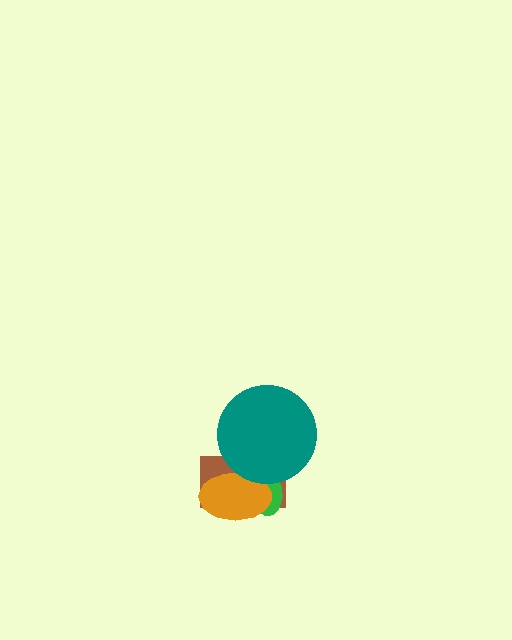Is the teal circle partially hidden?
No, no other shape covers it.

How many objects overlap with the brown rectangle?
3 objects overlap with the brown rectangle.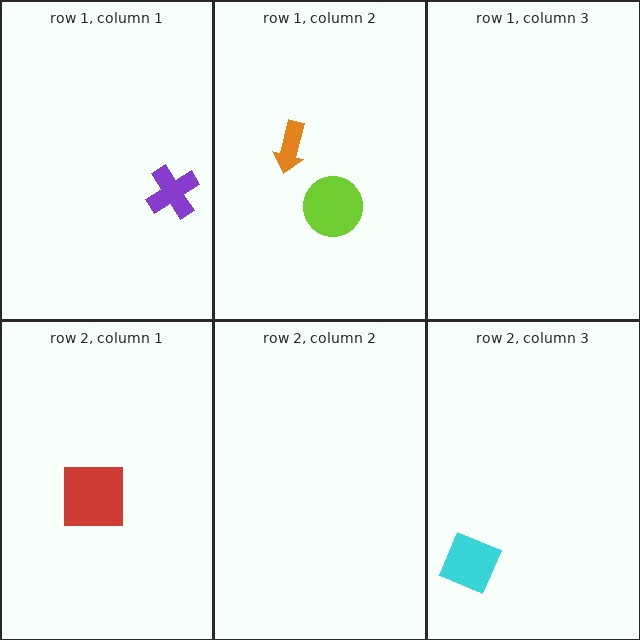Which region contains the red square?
The row 2, column 1 region.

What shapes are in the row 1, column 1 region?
The purple cross.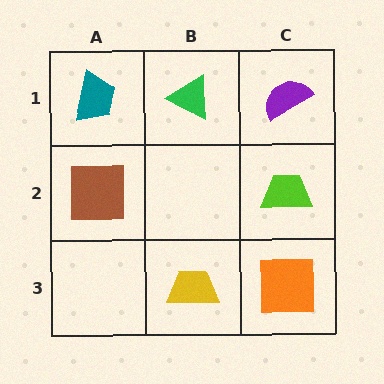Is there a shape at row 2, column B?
No, that cell is empty.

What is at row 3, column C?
An orange square.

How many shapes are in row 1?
3 shapes.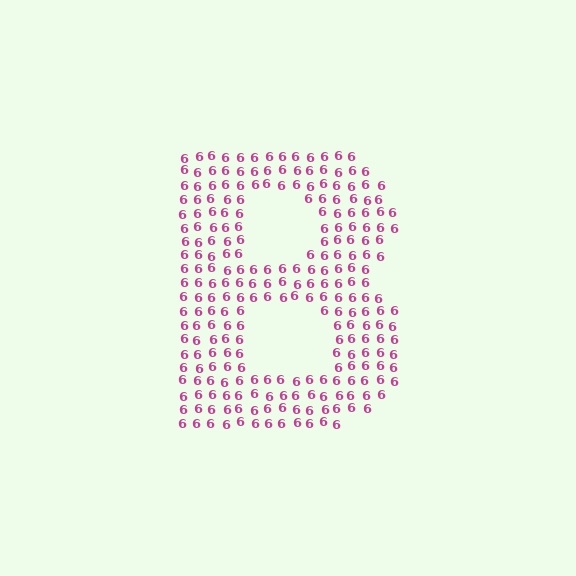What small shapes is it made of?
It is made of small digit 6's.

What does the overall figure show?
The overall figure shows the letter B.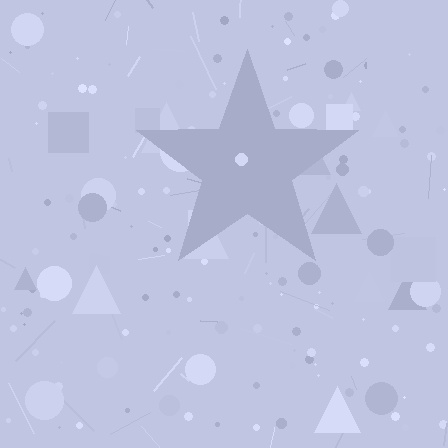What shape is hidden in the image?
A star is hidden in the image.